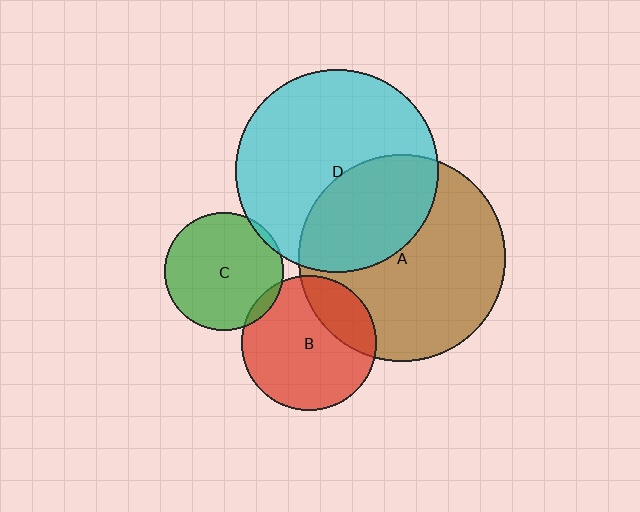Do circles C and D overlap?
Yes.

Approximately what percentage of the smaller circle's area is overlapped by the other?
Approximately 5%.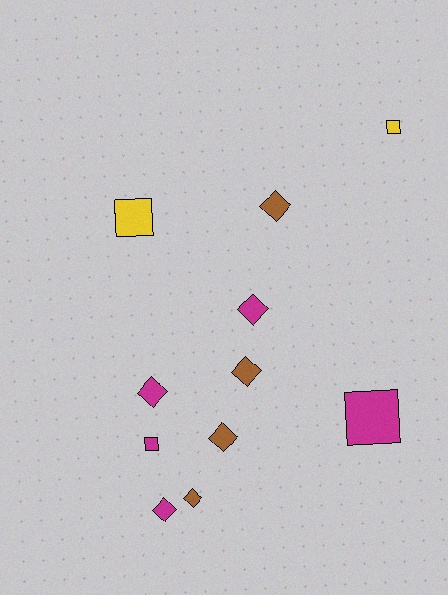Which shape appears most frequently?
Diamond, with 7 objects.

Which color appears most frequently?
Magenta, with 5 objects.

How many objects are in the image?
There are 11 objects.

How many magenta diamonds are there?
There are 3 magenta diamonds.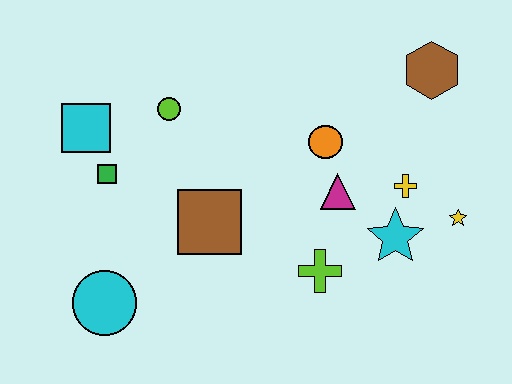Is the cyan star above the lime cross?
Yes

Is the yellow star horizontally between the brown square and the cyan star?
No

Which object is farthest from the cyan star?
The cyan square is farthest from the cyan star.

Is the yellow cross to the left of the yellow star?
Yes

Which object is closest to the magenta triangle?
The orange circle is closest to the magenta triangle.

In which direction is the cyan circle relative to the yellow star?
The cyan circle is to the left of the yellow star.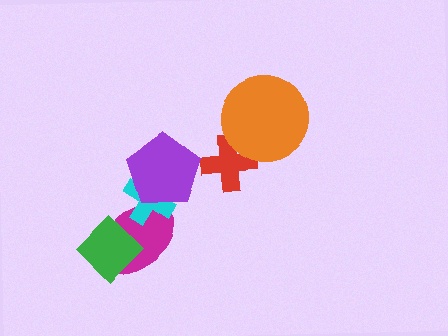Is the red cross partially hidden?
Yes, it is partially covered by another shape.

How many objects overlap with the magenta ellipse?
2 objects overlap with the magenta ellipse.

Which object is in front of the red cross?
The orange circle is in front of the red cross.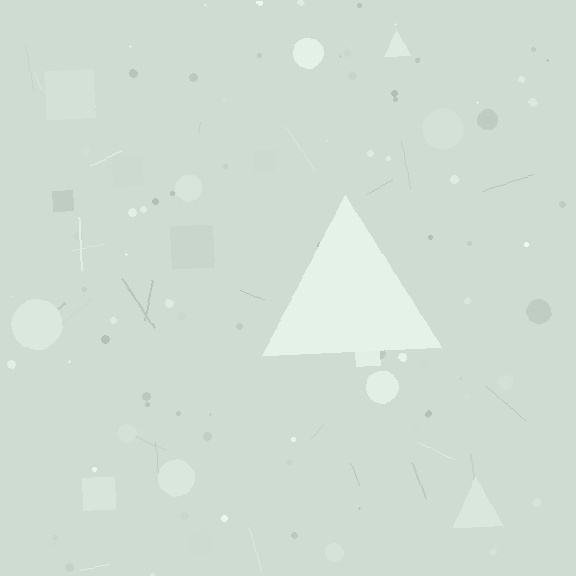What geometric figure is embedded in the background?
A triangle is embedded in the background.